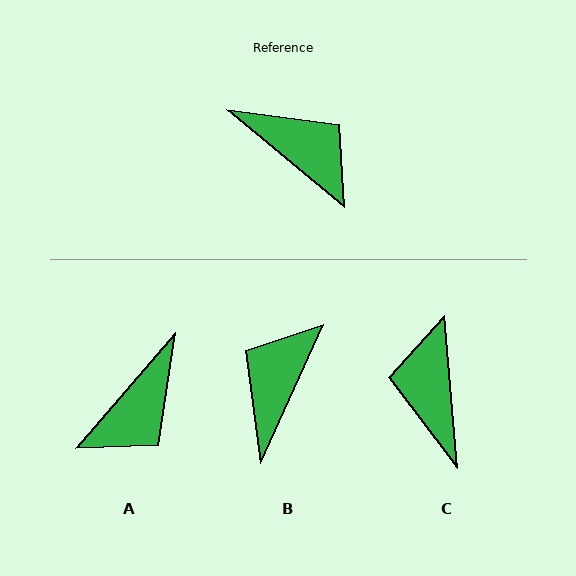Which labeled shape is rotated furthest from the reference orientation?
C, about 135 degrees away.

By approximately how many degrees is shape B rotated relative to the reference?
Approximately 105 degrees counter-clockwise.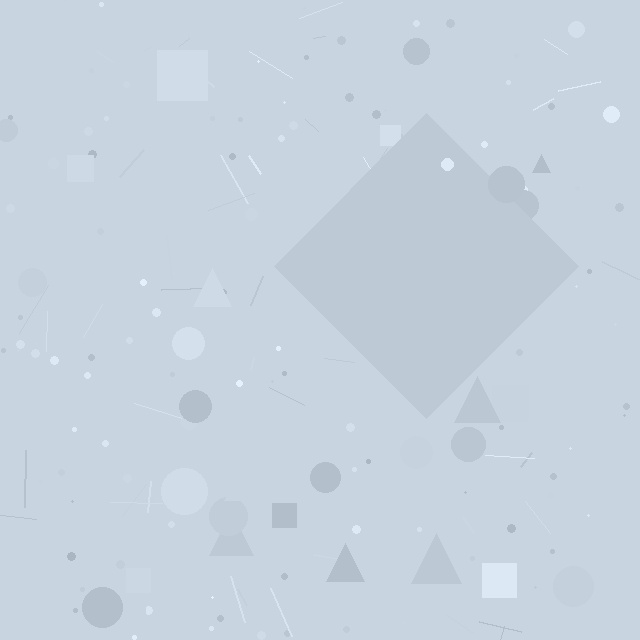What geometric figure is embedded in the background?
A diamond is embedded in the background.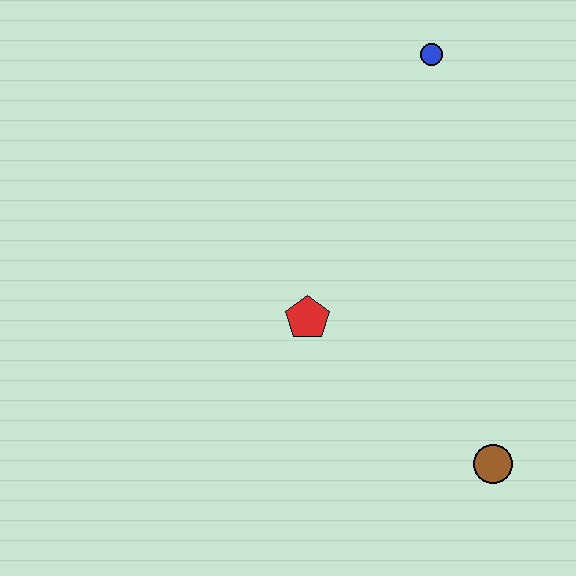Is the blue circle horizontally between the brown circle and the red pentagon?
Yes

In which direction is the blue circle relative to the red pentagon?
The blue circle is above the red pentagon.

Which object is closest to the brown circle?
The red pentagon is closest to the brown circle.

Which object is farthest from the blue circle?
The brown circle is farthest from the blue circle.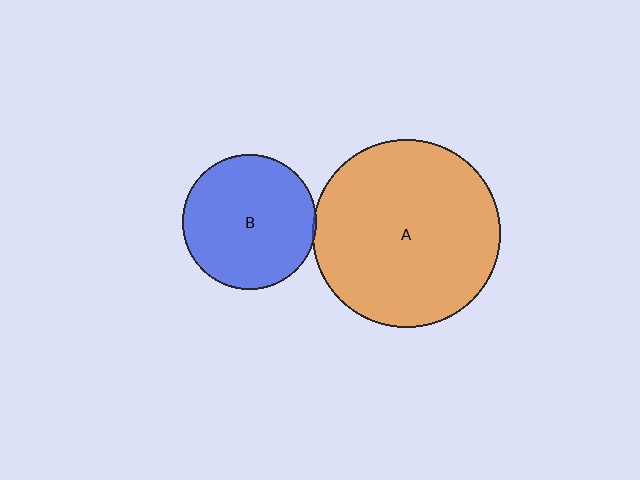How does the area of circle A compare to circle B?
Approximately 2.0 times.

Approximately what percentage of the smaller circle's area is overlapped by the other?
Approximately 5%.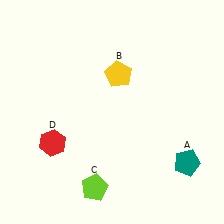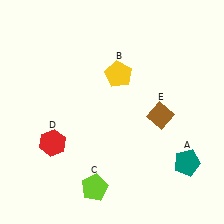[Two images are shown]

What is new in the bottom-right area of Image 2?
A brown diamond (E) was added in the bottom-right area of Image 2.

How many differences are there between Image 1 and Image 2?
There is 1 difference between the two images.